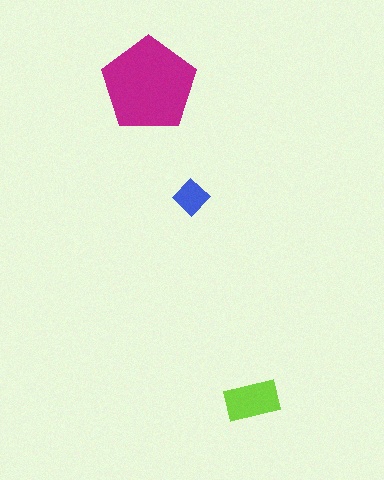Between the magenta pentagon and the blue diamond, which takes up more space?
The magenta pentagon.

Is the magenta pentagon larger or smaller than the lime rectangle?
Larger.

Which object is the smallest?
The blue diamond.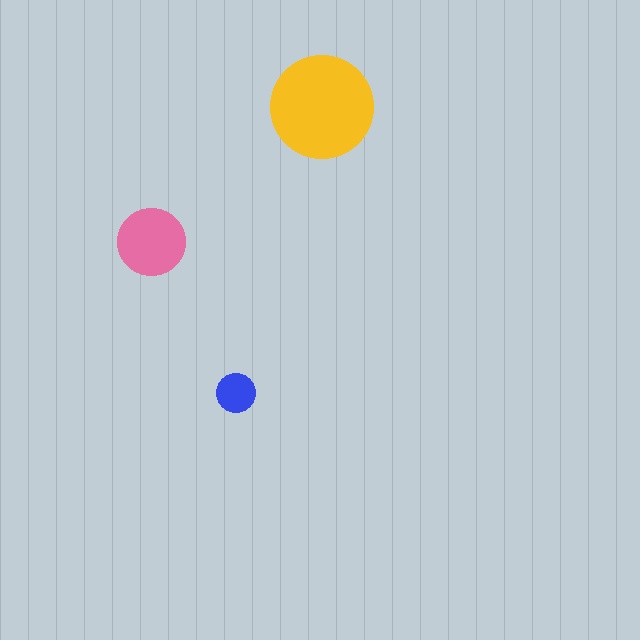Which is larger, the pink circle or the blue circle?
The pink one.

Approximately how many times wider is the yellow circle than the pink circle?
About 1.5 times wider.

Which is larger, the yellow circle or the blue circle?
The yellow one.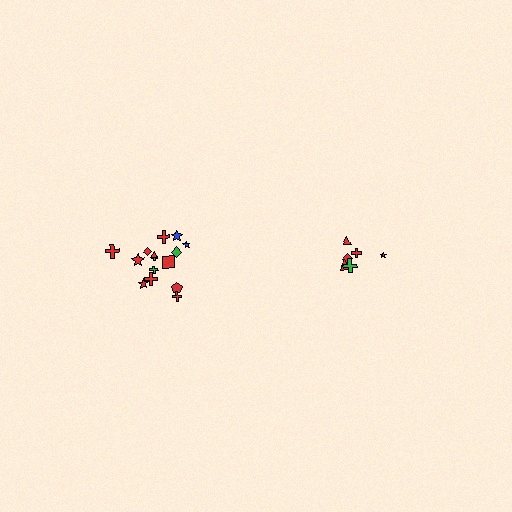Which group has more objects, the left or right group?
The left group.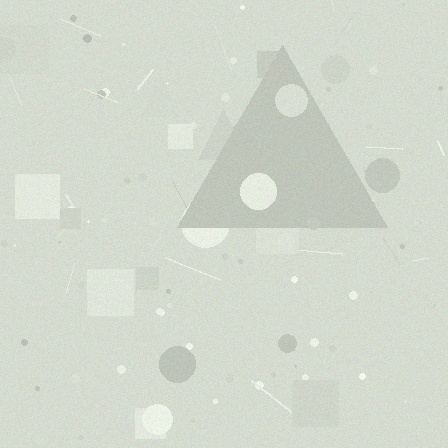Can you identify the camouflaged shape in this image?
The camouflaged shape is a triangle.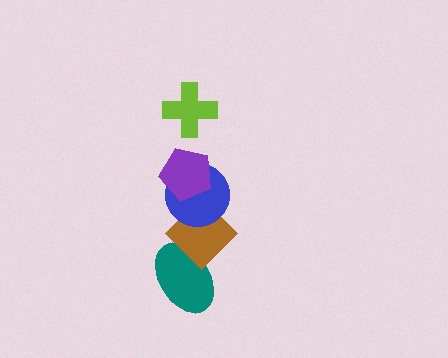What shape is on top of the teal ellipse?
The brown diamond is on top of the teal ellipse.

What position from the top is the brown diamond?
The brown diamond is 4th from the top.